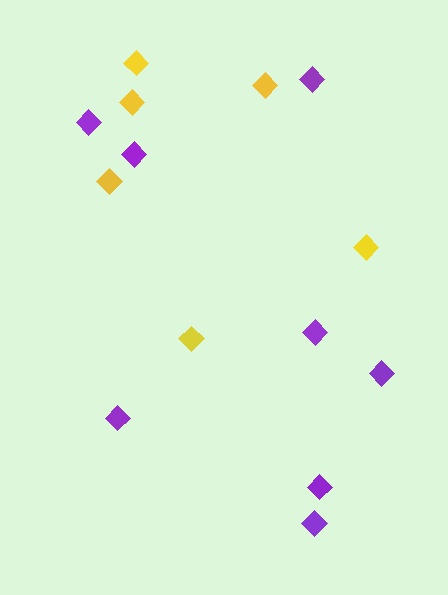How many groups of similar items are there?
There are 2 groups: one group of yellow diamonds (6) and one group of purple diamonds (8).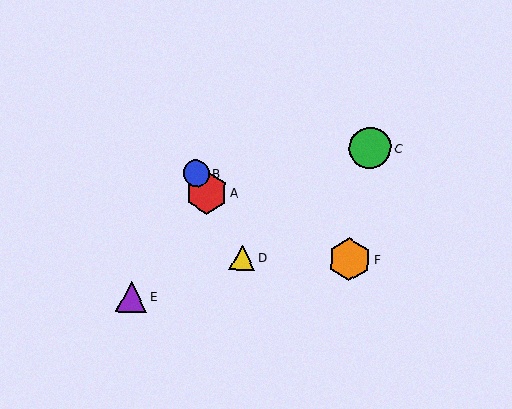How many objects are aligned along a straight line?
3 objects (A, B, D) are aligned along a straight line.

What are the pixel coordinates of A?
Object A is at (207, 193).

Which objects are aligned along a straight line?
Objects A, B, D are aligned along a straight line.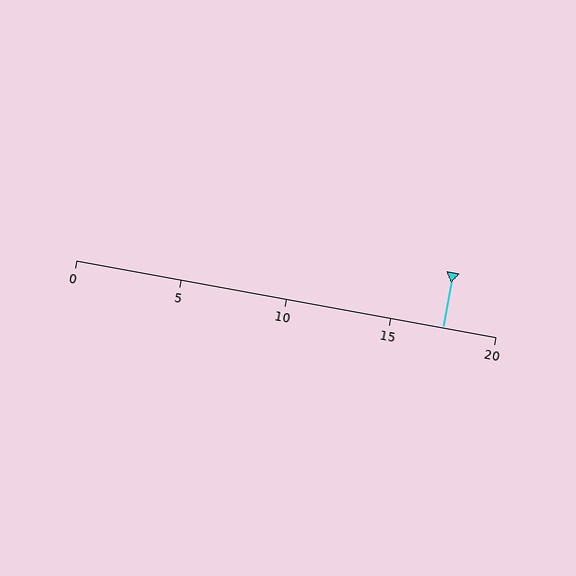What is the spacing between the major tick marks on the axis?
The major ticks are spaced 5 apart.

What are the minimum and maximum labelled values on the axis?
The axis runs from 0 to 20.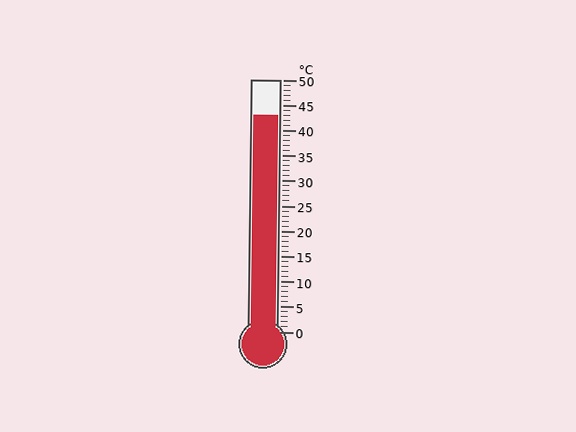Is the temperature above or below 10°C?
The temperature is above 10°C.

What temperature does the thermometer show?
The thermometer shows approximately 43°C.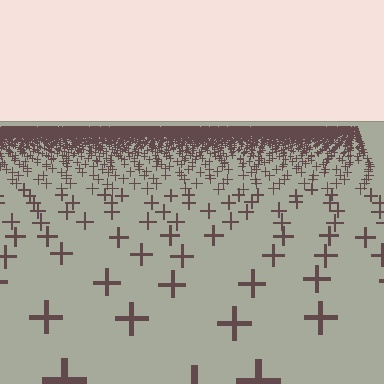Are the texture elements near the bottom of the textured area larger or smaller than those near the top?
Larger. Near the bottom, elements are closer to the viewer and appear at a bigger on-screen size.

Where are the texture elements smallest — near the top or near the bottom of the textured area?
Near the top.